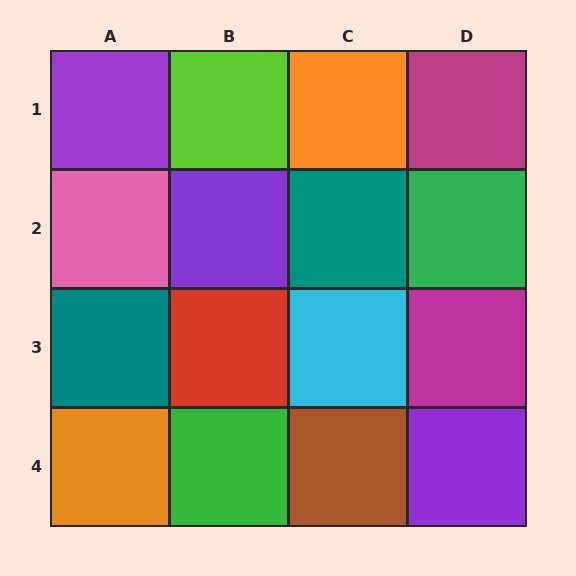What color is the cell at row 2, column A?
Pink.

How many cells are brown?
1 cell is brown.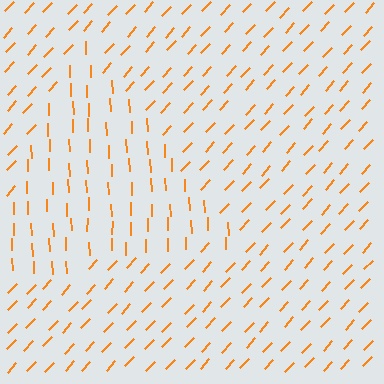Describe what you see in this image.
The image is filled with small orange line segments. A triangle region in the image has lines oriented differently from the surrounding lines, creating a visible texture boundary.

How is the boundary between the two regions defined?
The boundary is defined purely by a change in line orientation (approximately 45 degrees difference). All lines are the same color and thickness.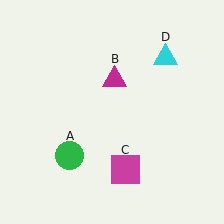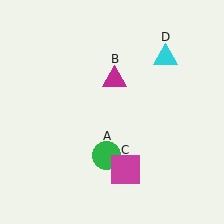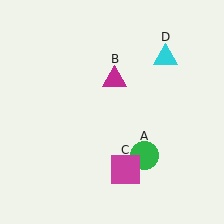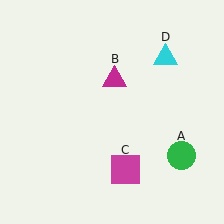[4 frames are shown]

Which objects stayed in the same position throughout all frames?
Magenta triangle (object B) and magenta square (object C) and cyan triangle (object D) remained stationary.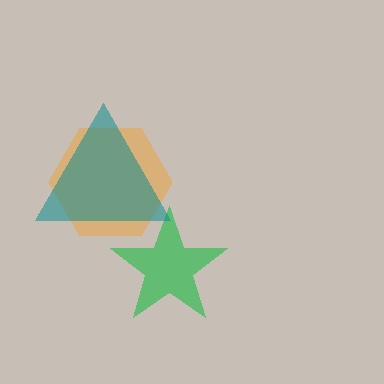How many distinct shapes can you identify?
There are 3 distinct shapes: a green star, an orange hexagon, a teal triangle.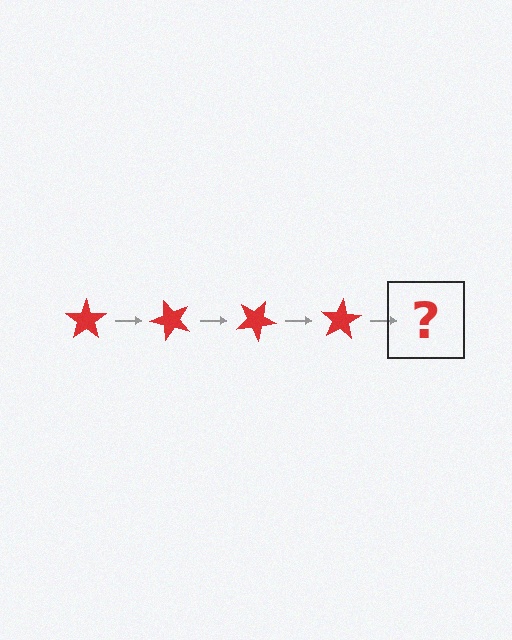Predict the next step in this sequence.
The next step is a red star rotated 200 degrees.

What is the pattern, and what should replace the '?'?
The pattern is that the star rotates 50 degrees each step. The '?' should be a red star rotated 200 degrees.